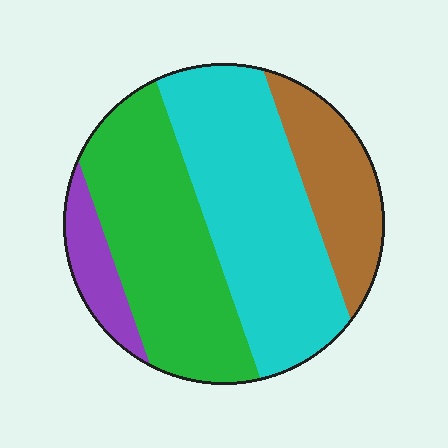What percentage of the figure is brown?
Brown takes up between a sixth and a third of the figure.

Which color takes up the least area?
Purple, at roughly 10%.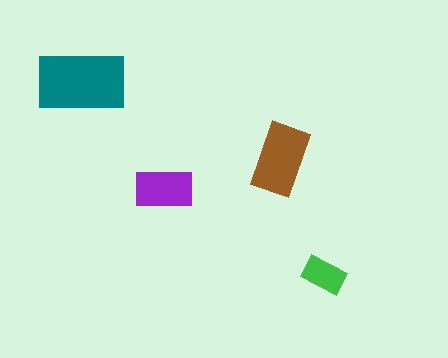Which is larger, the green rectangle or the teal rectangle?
The teal one.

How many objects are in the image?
There are 4 objects in the image.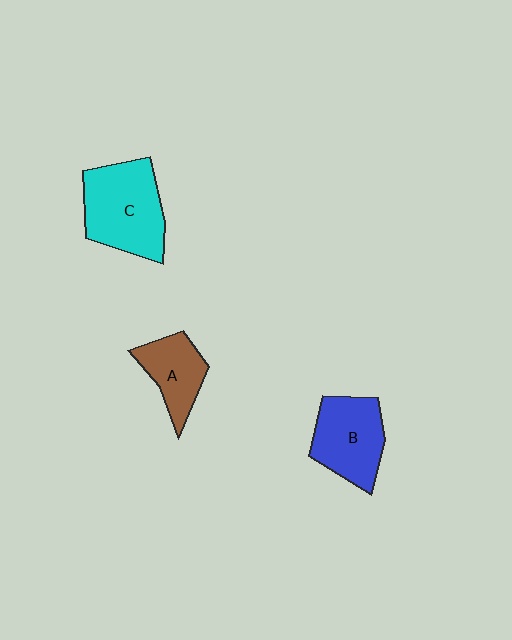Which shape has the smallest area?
Shape A (brown).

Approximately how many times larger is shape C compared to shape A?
Approximately 1.7 times.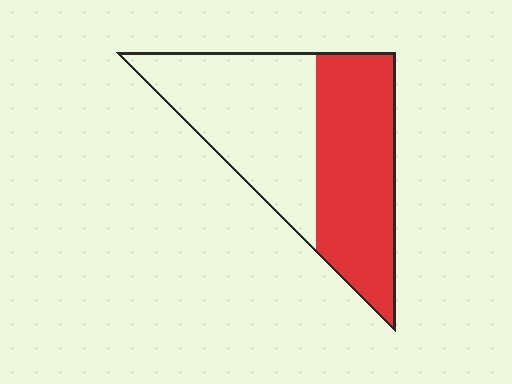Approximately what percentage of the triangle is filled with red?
Approximately 50%.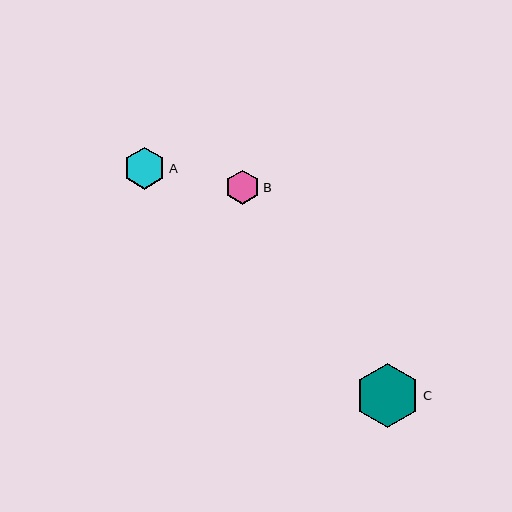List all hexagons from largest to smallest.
From largest to smallest: C, A, B.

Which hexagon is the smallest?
Hexagon B is the smallest with a size of approximately 35 pixels.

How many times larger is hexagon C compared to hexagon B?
Hexagon C is approximately 1.9 times the size of hexagon B.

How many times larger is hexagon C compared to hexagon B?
Hexagon C is approximately 1.9 times the size of hexagon B.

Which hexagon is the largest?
Hexagon C is the largest with a size of approximately 65 pixels.